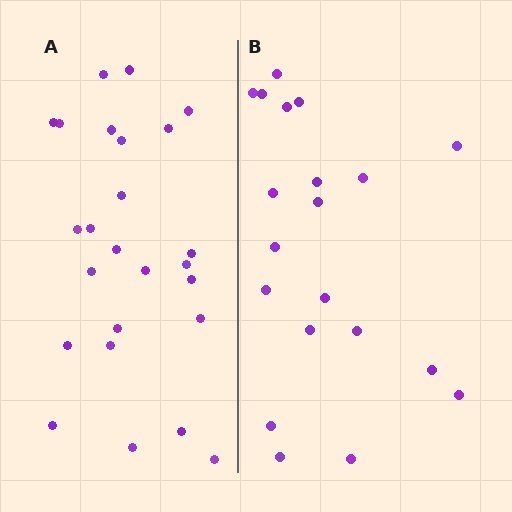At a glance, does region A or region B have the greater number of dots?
Region A (the left region) has more dots.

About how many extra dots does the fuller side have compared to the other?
Region A has about 5 more dots than region B.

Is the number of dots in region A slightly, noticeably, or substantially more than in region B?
Region A has noticeably more, but not dramatically so. The ratio is roughly 1.2 to 1.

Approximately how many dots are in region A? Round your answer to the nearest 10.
About 20 dots. (The exact count is 25, which rounds to 20.)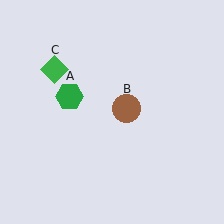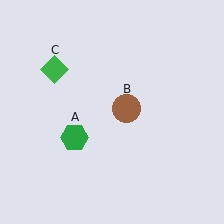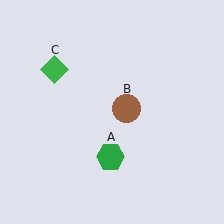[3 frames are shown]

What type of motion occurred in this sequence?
The green hexagon (object A) rotated counterclockwise around the center of the scene.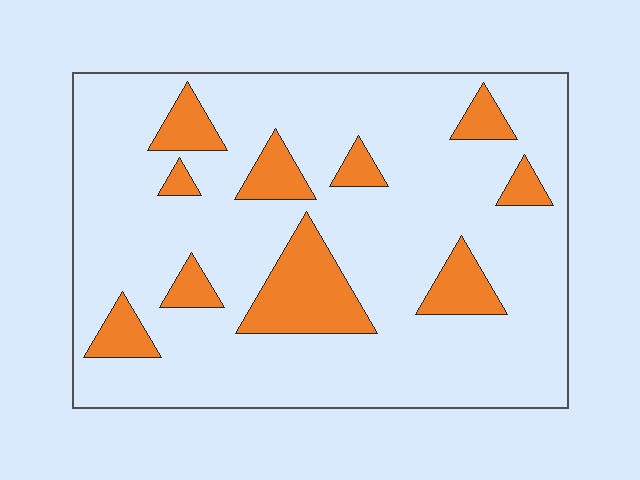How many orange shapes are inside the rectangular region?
10.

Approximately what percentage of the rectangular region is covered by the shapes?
Approximately 15%.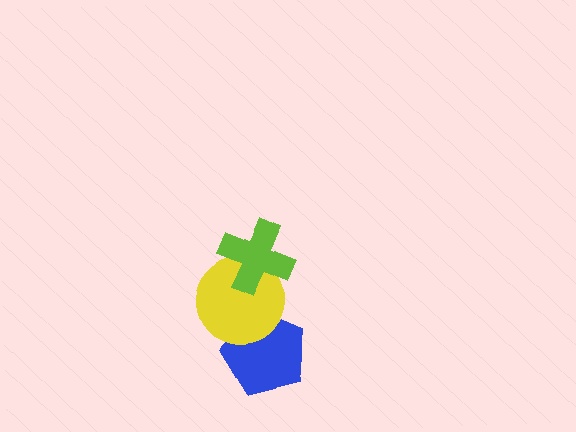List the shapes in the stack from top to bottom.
From top to bottom: the lime cross, the yellow circle, the blue pentagon.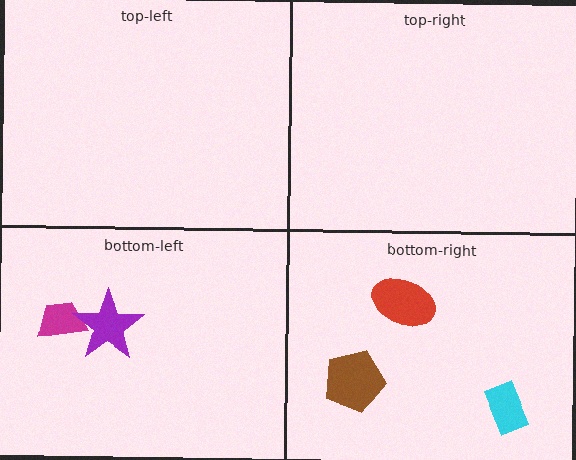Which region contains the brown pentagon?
The bottom-right region.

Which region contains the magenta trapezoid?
The bottom-left region.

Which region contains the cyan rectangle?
The bottom-right region.